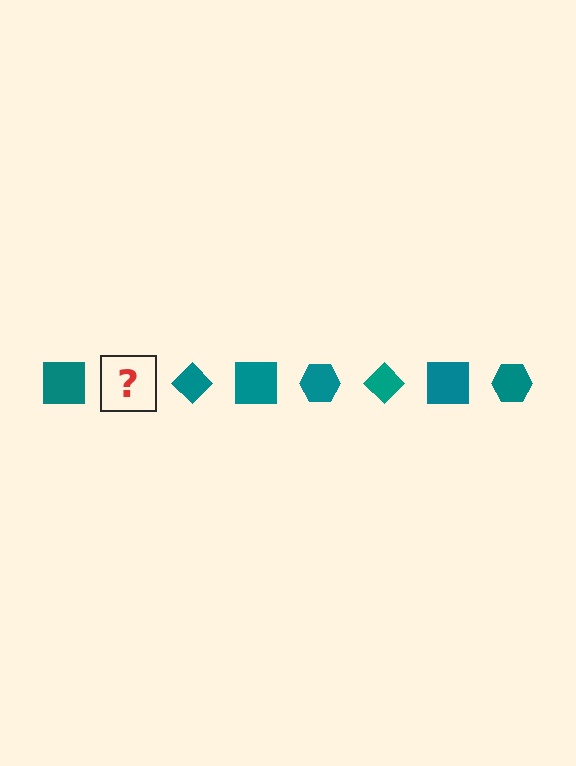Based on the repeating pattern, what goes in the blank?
The blank should be a teal hexagon.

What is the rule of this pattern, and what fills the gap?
The rule is that the pattern cycles through square, hexagon, diamond shapes in teal. The gap should be filled with a teal hexagon.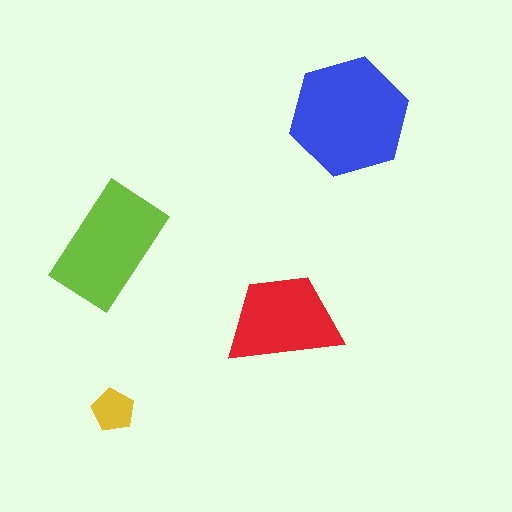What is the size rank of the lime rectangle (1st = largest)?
2nd.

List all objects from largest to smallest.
The blue hexagon, the lime rectangle, the red trapezoid, the yellow pentagon.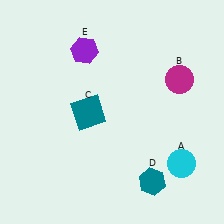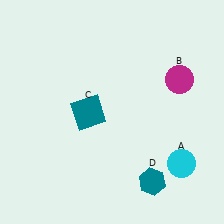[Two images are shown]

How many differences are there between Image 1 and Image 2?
There is 1 difference between the two images.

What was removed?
The purple hexagon (E) was removed in Image 2.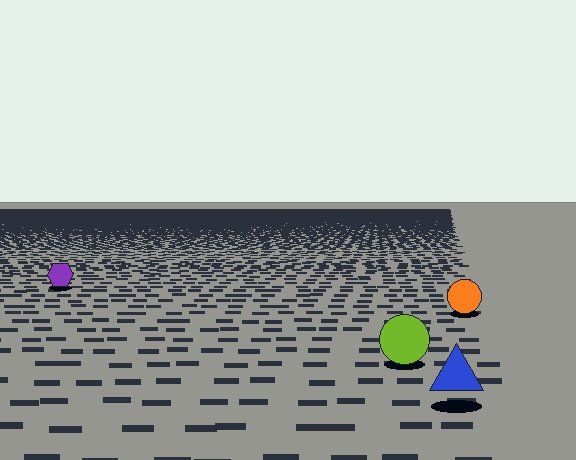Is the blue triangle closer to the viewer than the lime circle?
Yes. The blue triangle is closer — you can tell from the texture gradient: the ground texture is coarser near it.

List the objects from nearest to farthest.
From nearest to farthest: the blue triangle, the lime circle, the orange circle, the purple hexagon.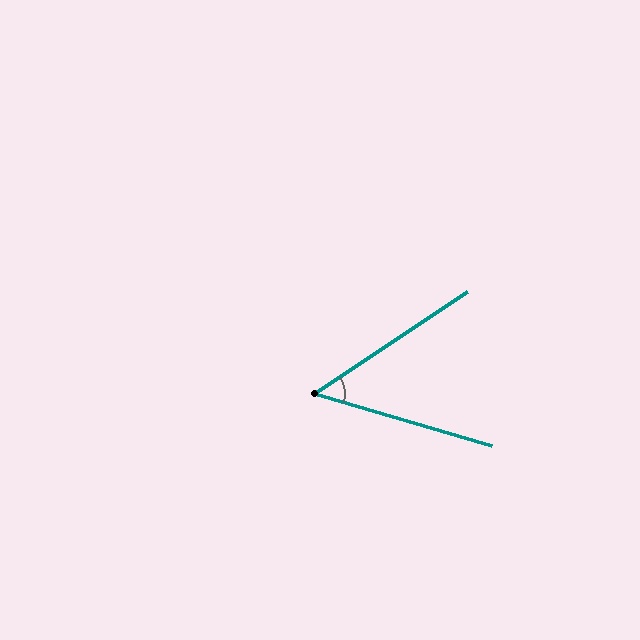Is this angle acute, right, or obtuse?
It is acute.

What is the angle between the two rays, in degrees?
Approximately 50 degrees.